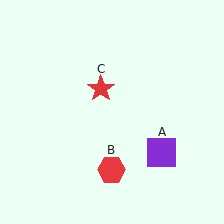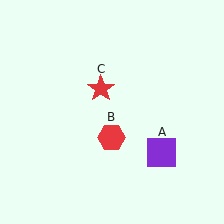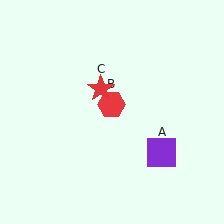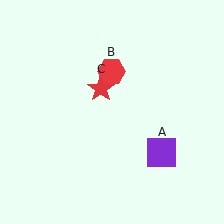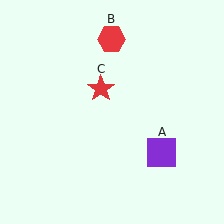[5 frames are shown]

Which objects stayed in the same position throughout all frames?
Purple square (object A) and red star (object C) remained stationary.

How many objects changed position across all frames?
1 object changed position: red hexagon (object B).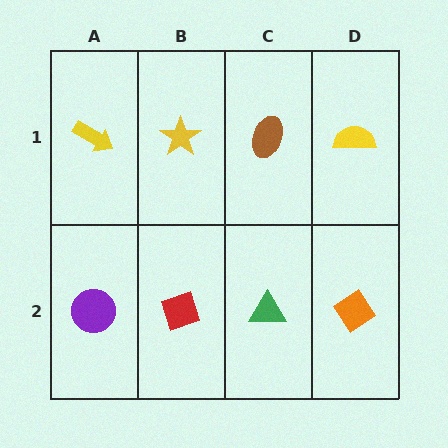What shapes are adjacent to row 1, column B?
A red diamond (row 2, column B), a yellow arrow (row 1, column A), a brown ellipse (row 1, column C).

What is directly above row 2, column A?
A yellow arrow.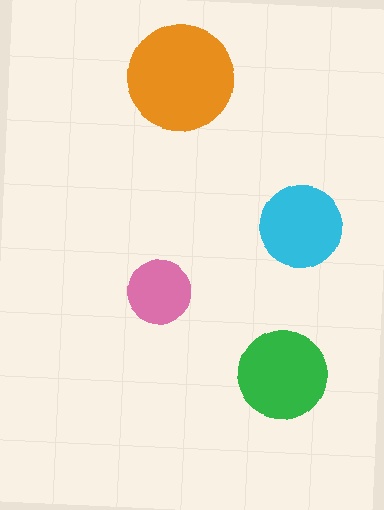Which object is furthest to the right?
The cyan circle is rightmost.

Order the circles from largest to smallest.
the orange one, the green one, the cyan one, the pink one.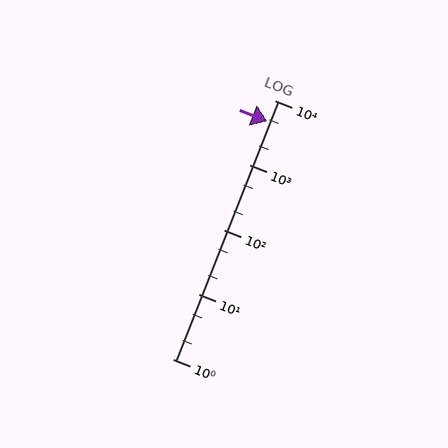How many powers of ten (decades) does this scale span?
The scale spans 4 decades, from 1 to 10000.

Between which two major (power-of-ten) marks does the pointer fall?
The pointer is between 1000 and 10000.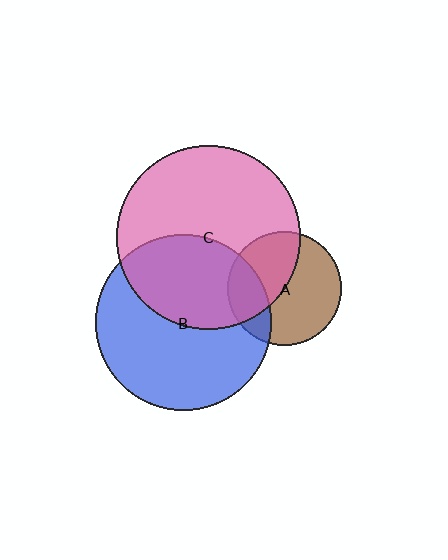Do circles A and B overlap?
Yes.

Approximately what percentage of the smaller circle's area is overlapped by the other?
Approximately 25%.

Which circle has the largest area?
Circle C (pink).